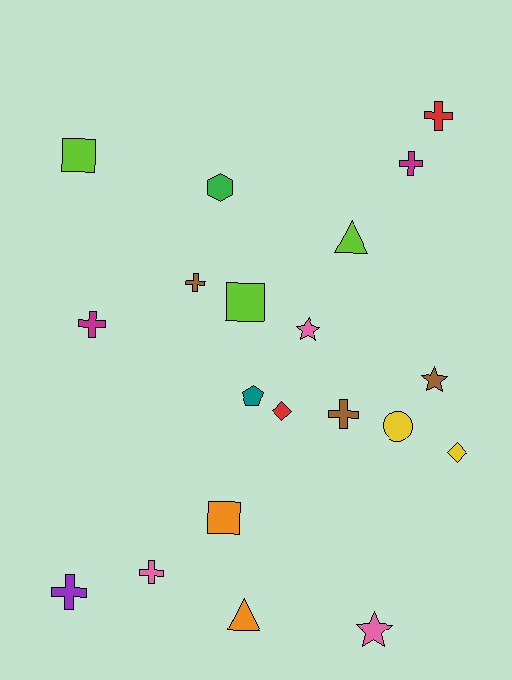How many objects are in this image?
There are 20 objects.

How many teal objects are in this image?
There is 1 teal object.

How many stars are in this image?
There are 3 stars.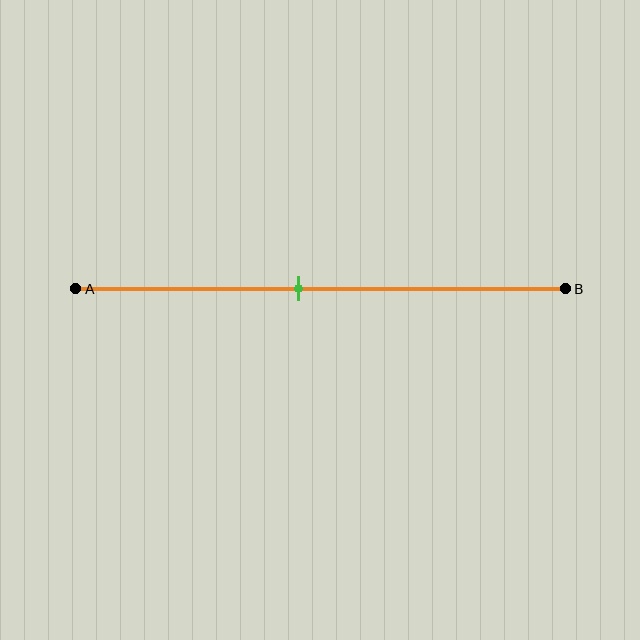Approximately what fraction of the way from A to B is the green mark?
The green mark is approximately 45% of the way from A to B.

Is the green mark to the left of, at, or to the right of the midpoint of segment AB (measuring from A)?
The green mark is to the left of the midpoint of segment AB.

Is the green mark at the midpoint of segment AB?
No, the mark is at about 45% from A, not at the 50% midpoint.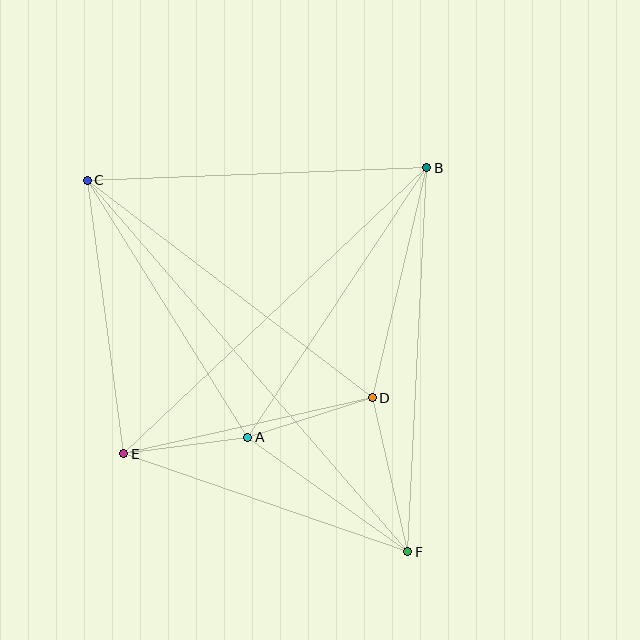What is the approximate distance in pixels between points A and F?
The distance between A and F is approximately 197 pixels.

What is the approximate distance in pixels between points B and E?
The distance between B and E is approximately 417 pixels.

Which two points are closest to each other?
Points A and E are closest to each other.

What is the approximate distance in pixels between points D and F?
The distance between D and F is approximately 158 pixels.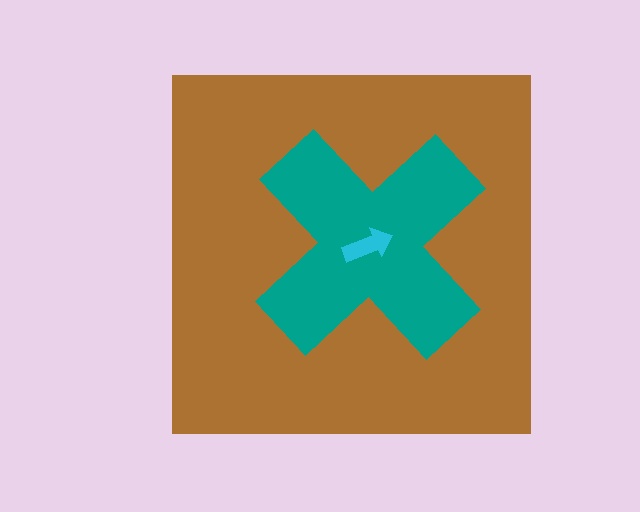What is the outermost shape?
The brown square.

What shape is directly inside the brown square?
The teal cross.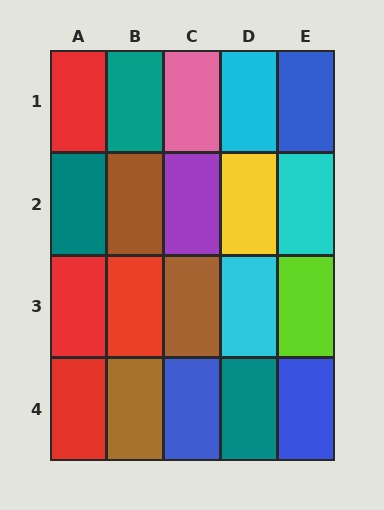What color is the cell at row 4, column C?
Blue.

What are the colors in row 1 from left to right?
Red, teal, pink, cyan, blue.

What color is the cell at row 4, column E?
Blue.